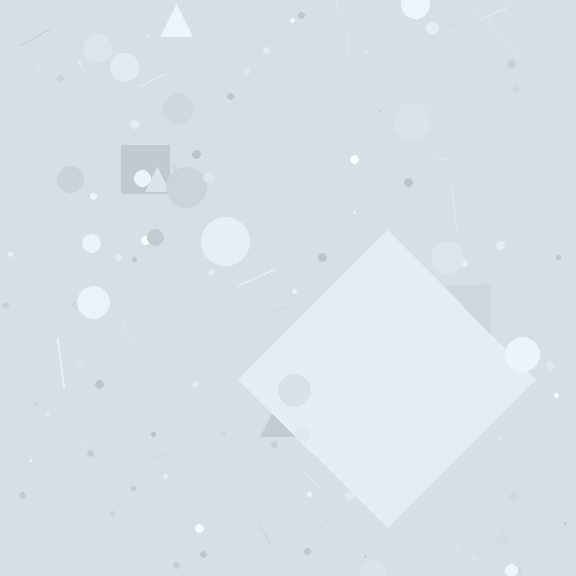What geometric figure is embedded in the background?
A diamond is embedded in the background.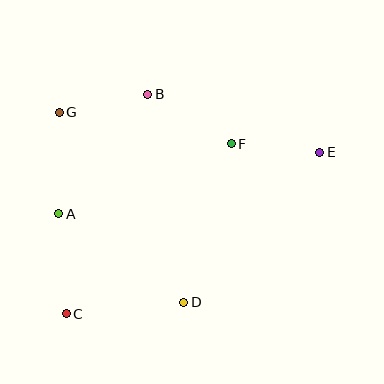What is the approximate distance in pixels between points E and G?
The distance between E and G is approximately 264 pixels.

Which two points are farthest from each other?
Points C and E are farthest from each other.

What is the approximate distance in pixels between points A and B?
The distance between A and B is approximately 149 pixels.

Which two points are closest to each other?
Points E and F are closest to each other.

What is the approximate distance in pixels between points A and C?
The distance between A and C is approximately 100 pixels.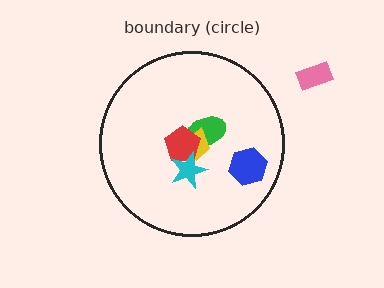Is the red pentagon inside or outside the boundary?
Inside.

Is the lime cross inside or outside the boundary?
Inside.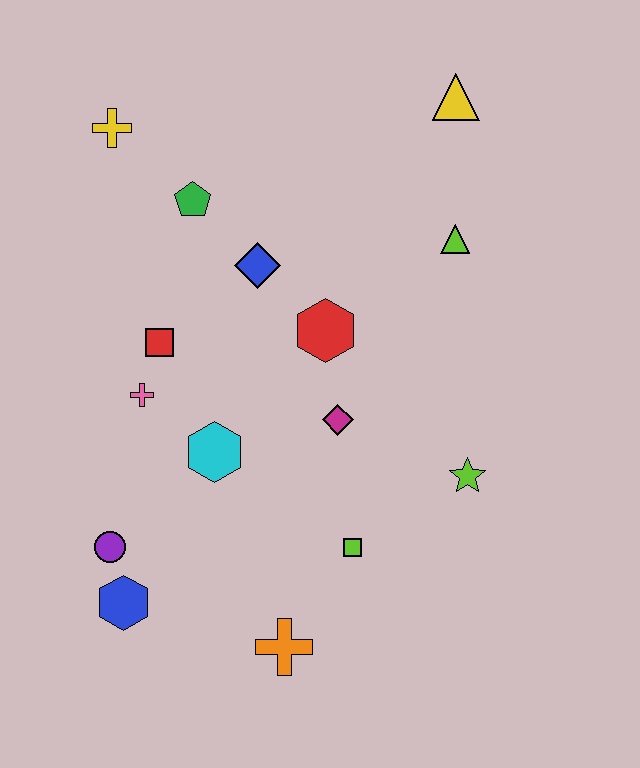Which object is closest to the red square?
The pink cross is closest to the red square.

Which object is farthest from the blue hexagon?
The yellow triangle is farthest from the blue hexagon.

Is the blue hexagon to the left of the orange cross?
Yes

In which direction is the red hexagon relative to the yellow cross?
The red hexagon is to the right of the yellow cross.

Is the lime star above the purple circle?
Yes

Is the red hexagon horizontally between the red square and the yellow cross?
No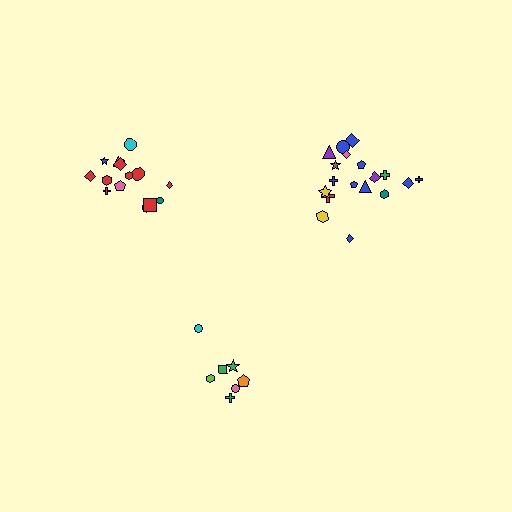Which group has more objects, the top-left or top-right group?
The top-right group.